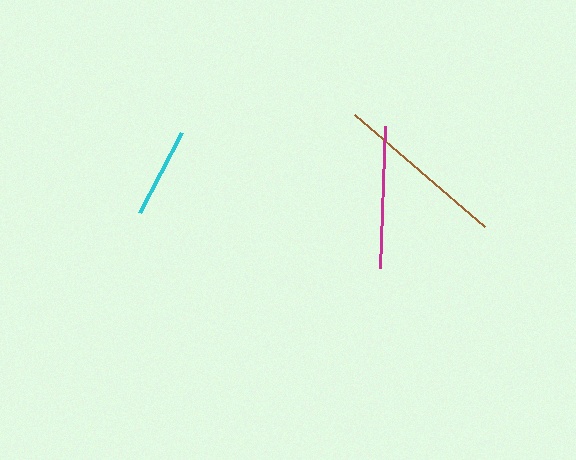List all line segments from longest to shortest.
From longest to shortest: brown, magenta, cyan.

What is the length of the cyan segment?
The cyan segment is approximately 91 pixels long.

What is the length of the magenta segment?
The magenta segment is approximately 142 pixels long.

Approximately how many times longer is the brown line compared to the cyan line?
The brown line is approximately 1.9 times the length of the cyan line.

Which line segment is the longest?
The brown line is the longest at approximately 172 pixels.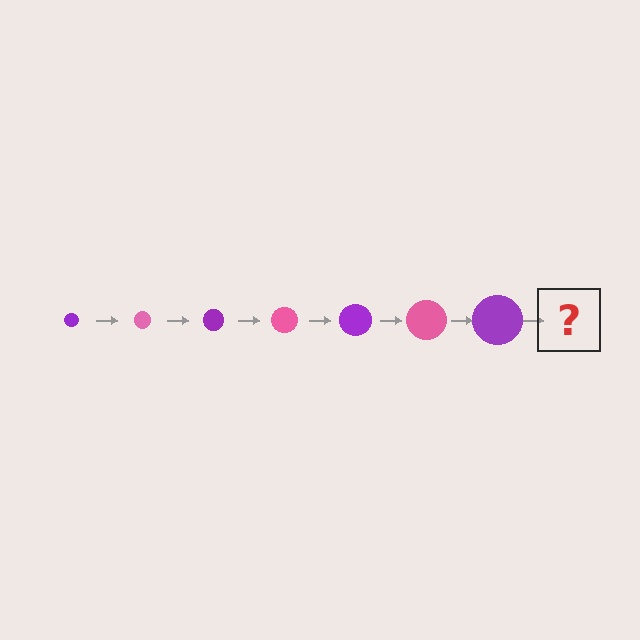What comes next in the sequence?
The next element should be a pink circle, larger than the previous one.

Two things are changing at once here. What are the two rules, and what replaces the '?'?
The two rules are that the circle grows larger each step and the color cycles through purple and pink. The '?' should be a pink circle, larger than the previous one.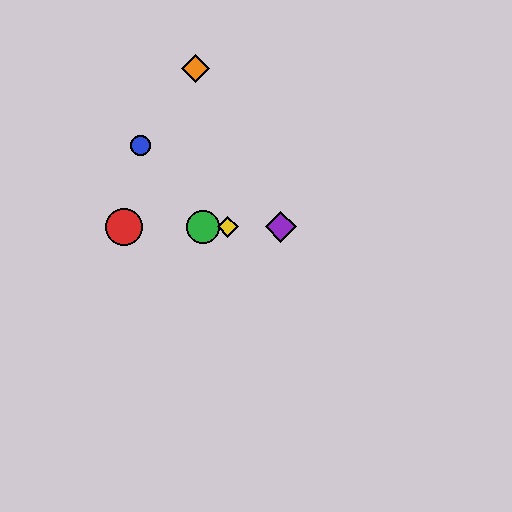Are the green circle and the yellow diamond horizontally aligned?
Yes, both are at y≈227.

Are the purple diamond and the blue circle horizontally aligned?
No, the purple diamond is at y≈227 and the blue circle is at y≈145.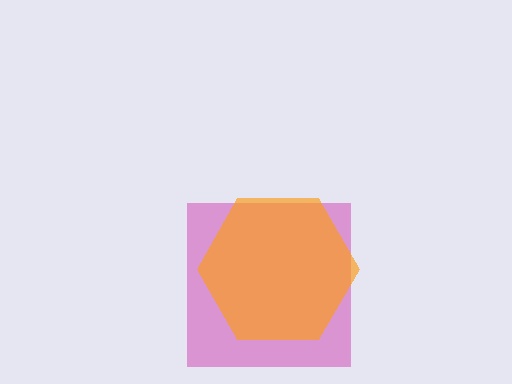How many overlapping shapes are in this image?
There are 2 overlapping shapes in the image.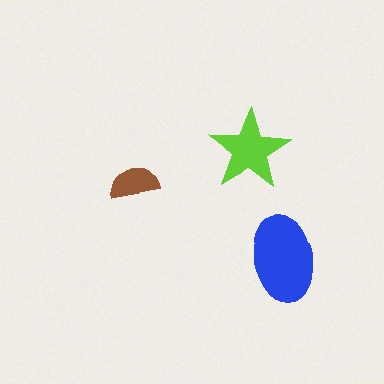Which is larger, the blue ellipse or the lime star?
The blue ellipse.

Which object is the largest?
The blue ellipse.